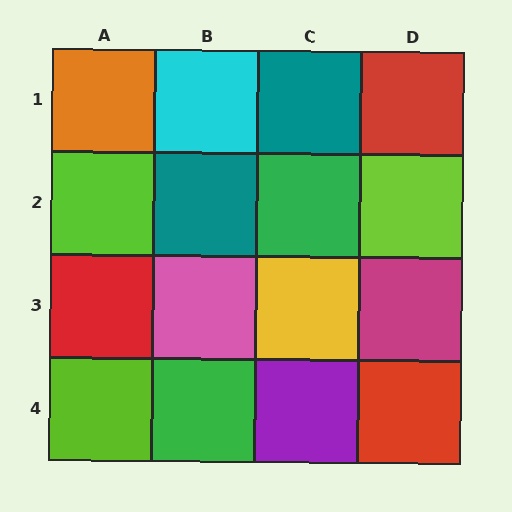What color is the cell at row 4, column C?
Purple.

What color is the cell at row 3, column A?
Red.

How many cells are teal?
2 cells are teal.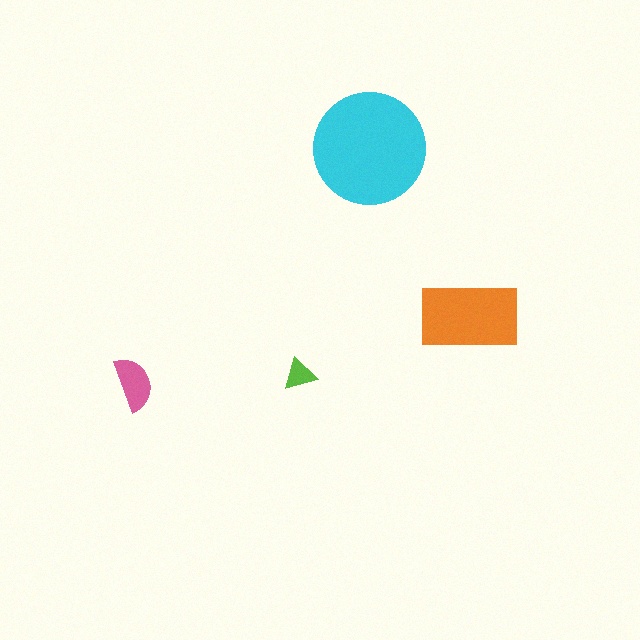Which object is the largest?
The cyan circle.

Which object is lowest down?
The pink semicircle is bottommost.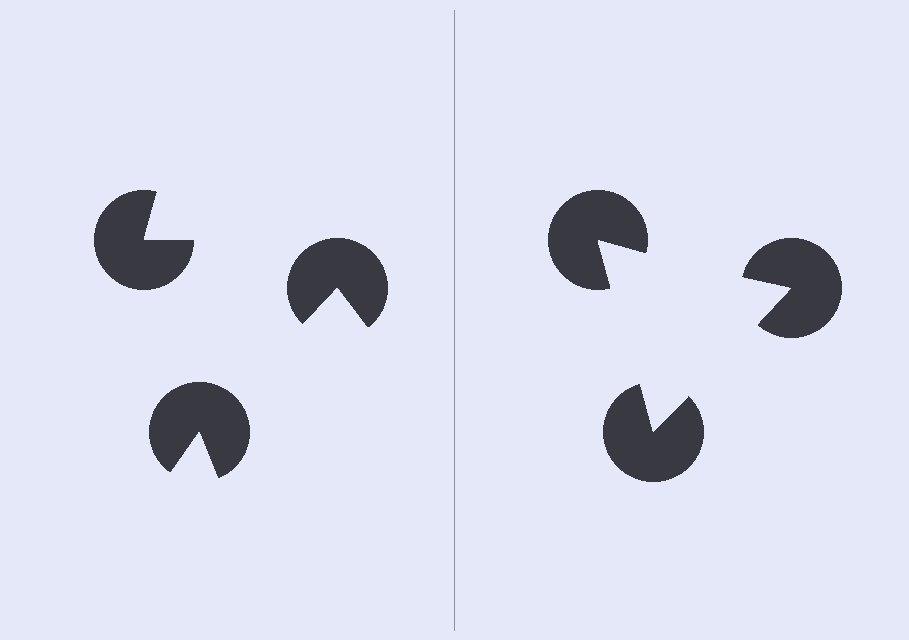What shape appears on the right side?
An illusory triangle.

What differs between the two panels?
The pac-man discs are positioned identically on both sides; only the wedge orientations differ. On the right they align to a triangle; on the left they are misaligned.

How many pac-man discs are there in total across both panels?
6 — 3 on each side.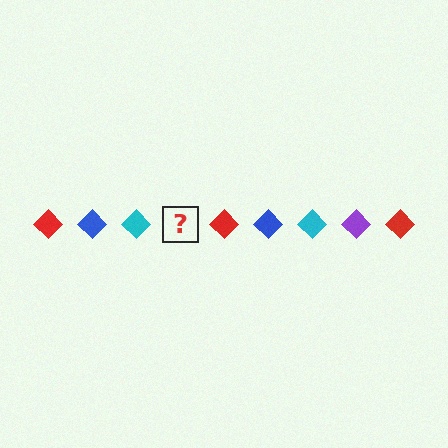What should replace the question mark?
The question mark should be replaced with a purple diamond.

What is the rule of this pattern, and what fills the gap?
The rule is that the pattern cycles through red, blue, cyan, purple diamonds. The gap should be filled with a purple diamond.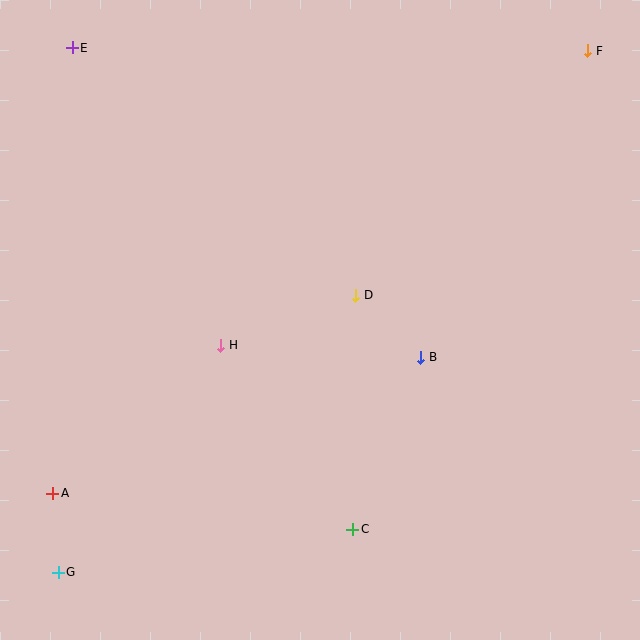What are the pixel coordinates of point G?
Point G is at (58, 572).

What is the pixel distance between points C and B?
The distance between C and B is 185 pixels.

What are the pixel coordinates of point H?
Point H is at (221, 345).